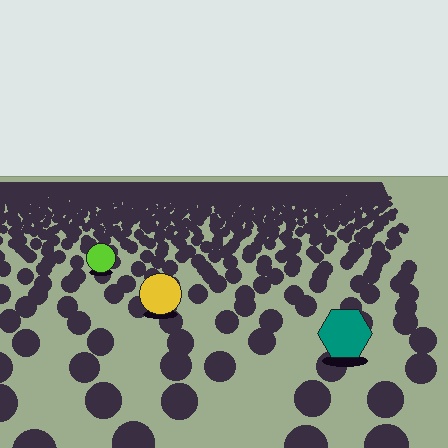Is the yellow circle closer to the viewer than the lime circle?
Yes. The yellow circle is closer — you can tell from the texture gradient: the ground texture is coarser near it.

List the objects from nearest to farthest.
From nearest to farthest: the teal hexagon, the yellow circle, the lime circle.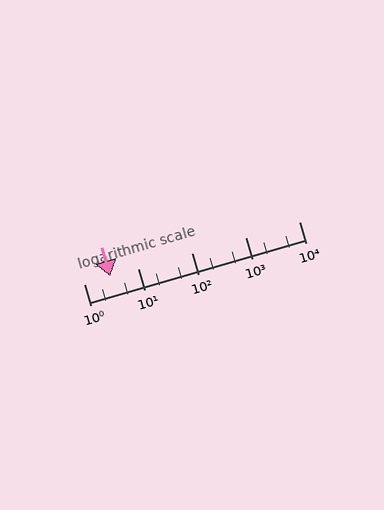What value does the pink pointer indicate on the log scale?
The pointer indicates approximately 3.1.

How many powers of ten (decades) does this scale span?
The scale spans 4 decades, from 1 to 10000.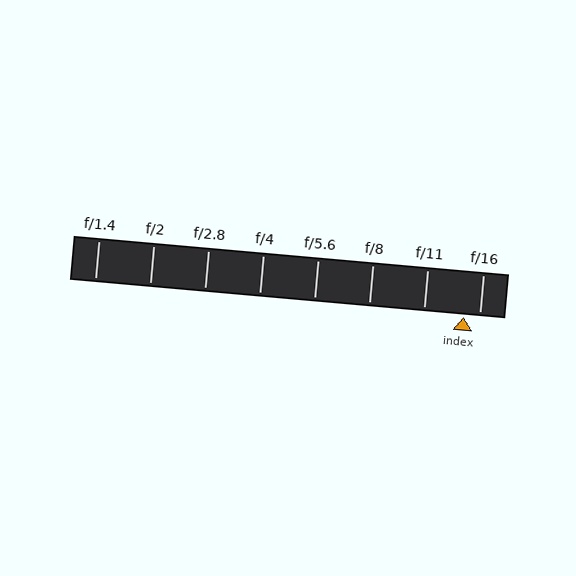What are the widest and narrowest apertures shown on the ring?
The widest aperture shown is f/1.4 and the narrowest is f/16.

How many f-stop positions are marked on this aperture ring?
There are 8 f-stop positions marked.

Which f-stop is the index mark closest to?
The index mark is closest to f/16.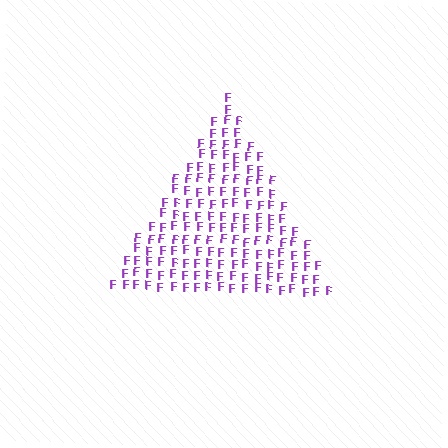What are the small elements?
The small elements are letter F's.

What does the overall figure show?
The overall figure shows a triangle.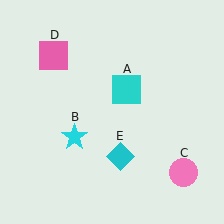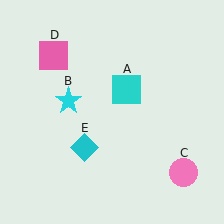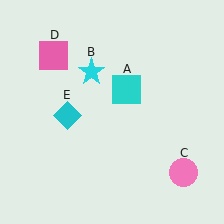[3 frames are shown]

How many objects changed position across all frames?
2 objects changed position: cyan star (object B), cyan diamond (object E).